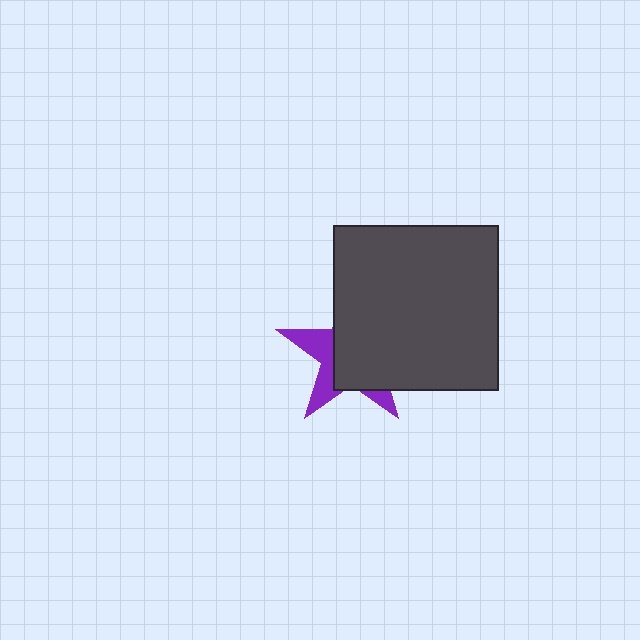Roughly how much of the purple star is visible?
A small part of it is visible (roughly 34%).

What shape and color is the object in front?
The object in front is a dark gray square.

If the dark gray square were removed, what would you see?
You would see the complete purple star.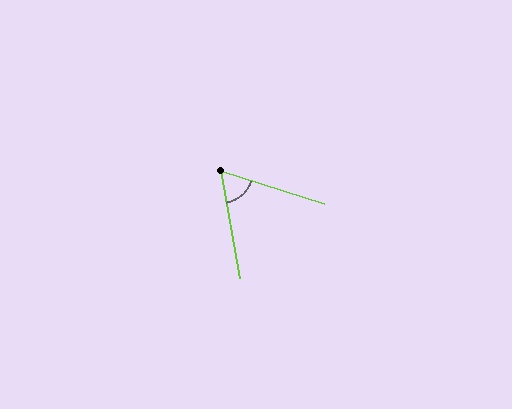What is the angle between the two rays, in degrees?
Approximately 63 degrees.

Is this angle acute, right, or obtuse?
It is acute.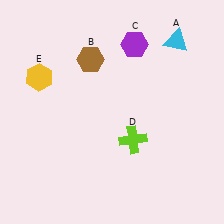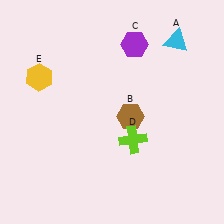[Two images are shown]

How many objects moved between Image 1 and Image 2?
1 object moved between the two images.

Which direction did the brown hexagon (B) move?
The brown hexagon (B) moved down.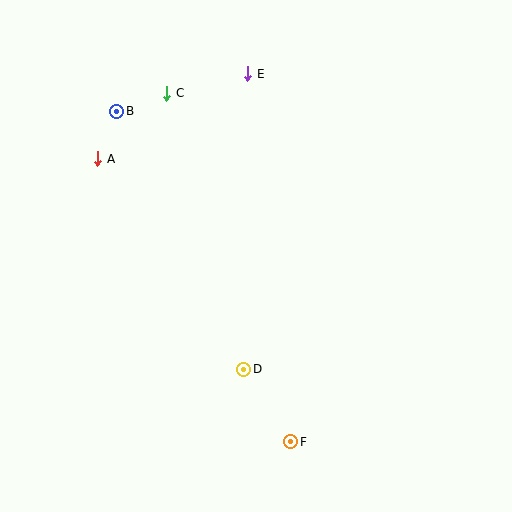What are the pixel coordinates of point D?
Point D is at (244, 369).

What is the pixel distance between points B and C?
The distance between B and C is 53 pixels.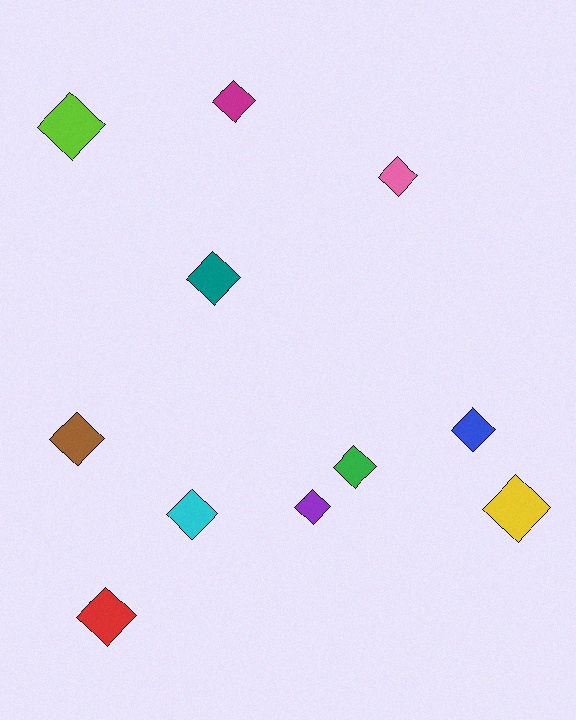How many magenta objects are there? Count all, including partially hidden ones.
There is 1 magenta object.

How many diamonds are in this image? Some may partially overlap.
There are 11 diamonds.